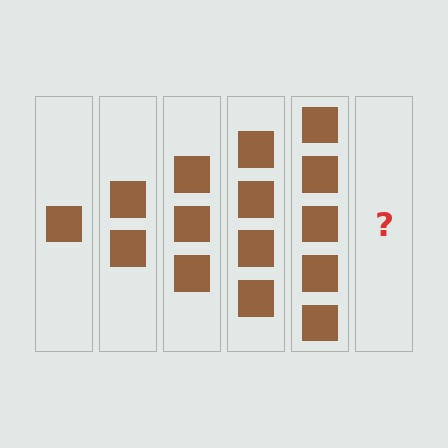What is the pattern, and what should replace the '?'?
The pattern is that each step adds one more square. The '?' should be 6 squares.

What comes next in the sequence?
The next element should be 6 squares.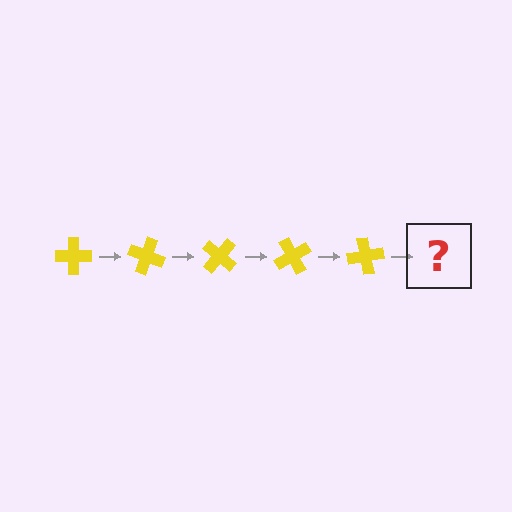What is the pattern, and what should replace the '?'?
The pattern is that the cross rotates 20 degrees each step. The '?' should be a yellow cross rotated 100 degrees.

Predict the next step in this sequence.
The next step is a yellow cross rotated 100 degrees.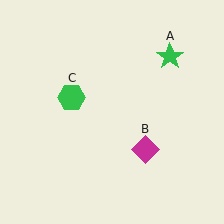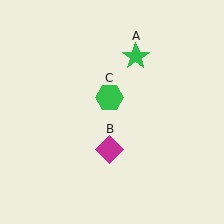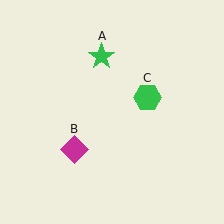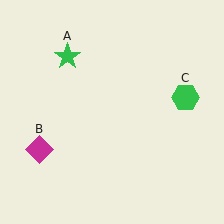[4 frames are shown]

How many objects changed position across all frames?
3 objects changed position: green star (object A), magenta diamond (object B), green hexagon (object C).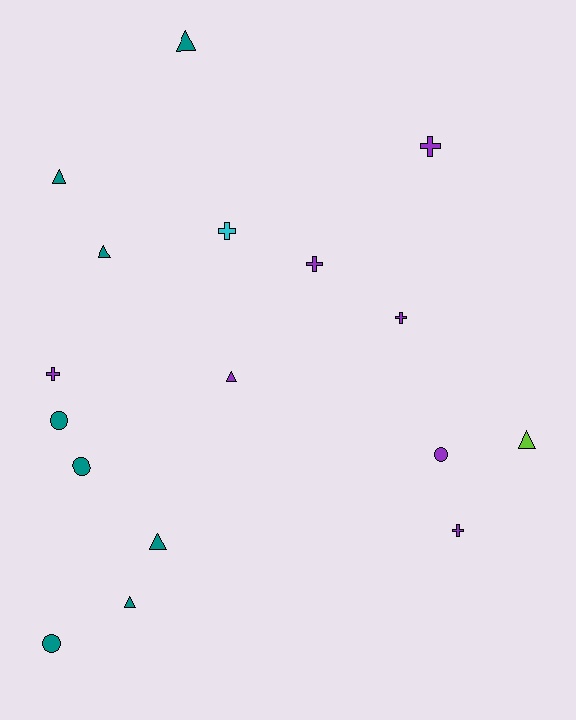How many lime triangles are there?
There is 1 lime triangle.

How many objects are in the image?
There are 17 objects.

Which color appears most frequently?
Teal, with 8 objects.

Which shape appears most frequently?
Triangle, with 7 objects.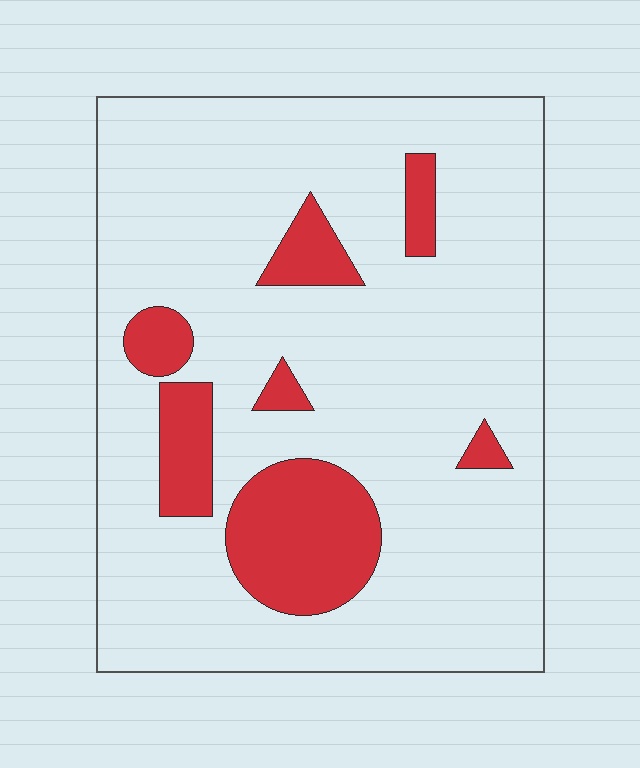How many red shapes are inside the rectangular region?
7.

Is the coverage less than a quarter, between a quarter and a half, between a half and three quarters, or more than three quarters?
Less than a quarter.